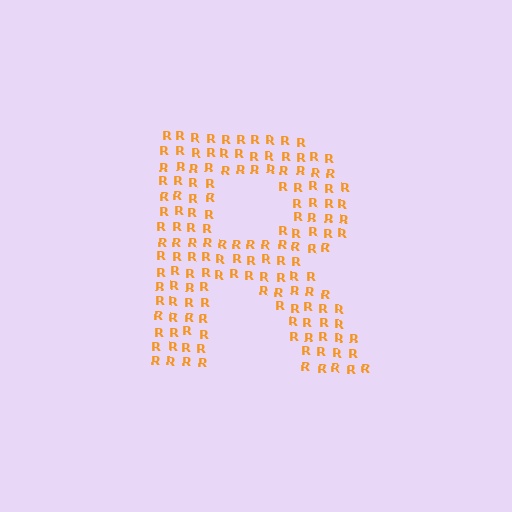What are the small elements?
The small elements are letter R's.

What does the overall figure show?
The overall figure shows the letter R.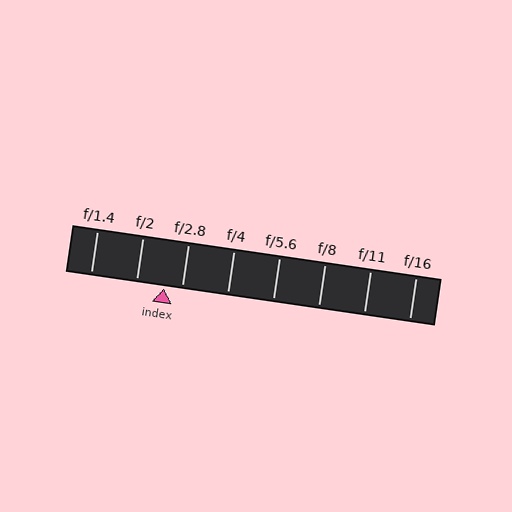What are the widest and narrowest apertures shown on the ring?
The widest aperture shown is f/1.4 and the narrowest is f/16.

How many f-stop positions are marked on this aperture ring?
There are 8 f-stop positions marked.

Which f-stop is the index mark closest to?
The index mark is closest to f/2.8.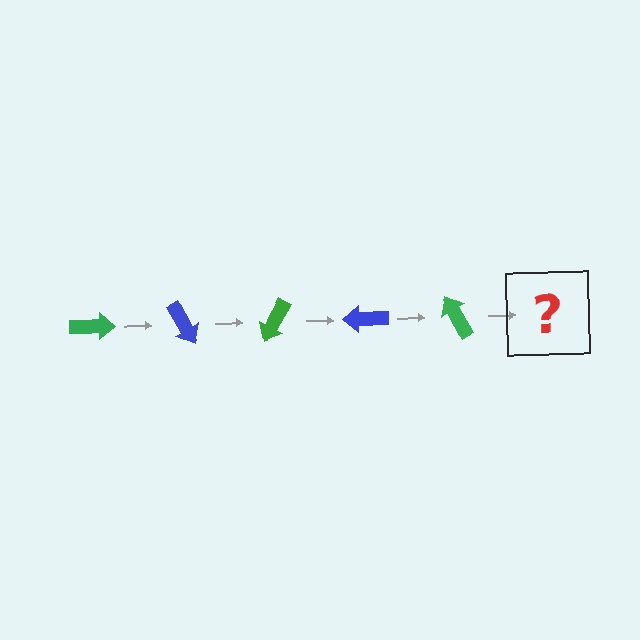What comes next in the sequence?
The next element should be a blue arrow, rotated 300 degrees from the start.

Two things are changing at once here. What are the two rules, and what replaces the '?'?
The two rules are that it rotates 60 degrees each step and the color cycles through green and blue. The '?' should be a blue arrow, rotated 300 degrees from the start.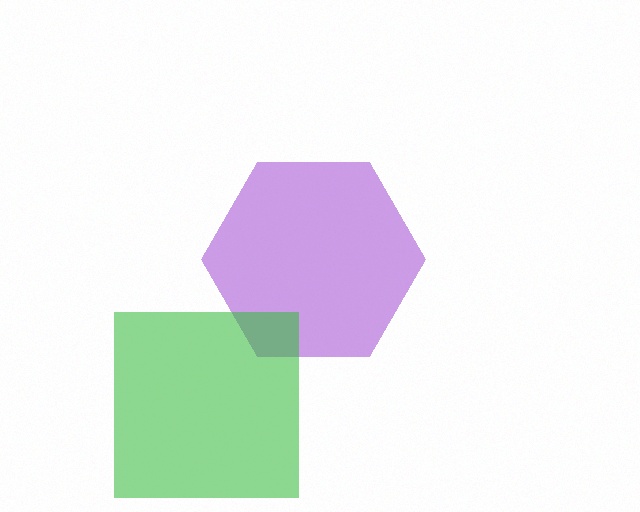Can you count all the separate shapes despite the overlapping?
Yes, there are 2 separate shapes.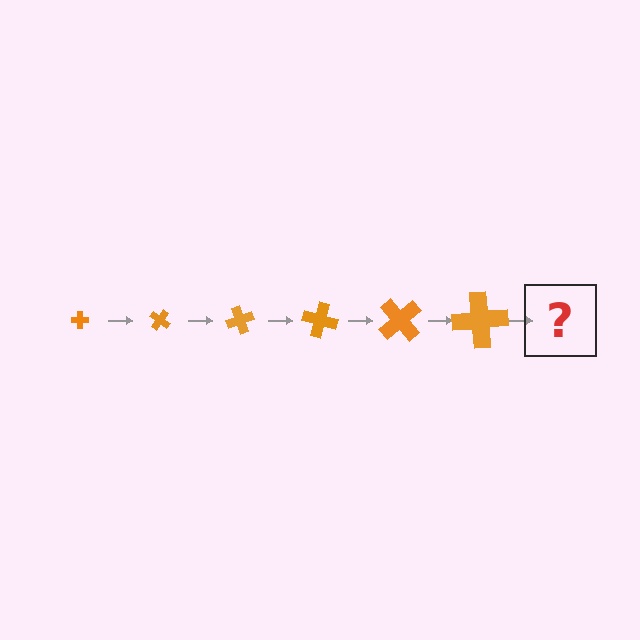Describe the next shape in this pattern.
It should be a cross, larger than the previous one and rotated 210 degrees from the start.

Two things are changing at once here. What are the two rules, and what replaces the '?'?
The two rules are that the cross grows larger each step and it rotates 35 degrees each step. The '?' should be a cross, larger than the previous one and rotated 210 degrees from the start.